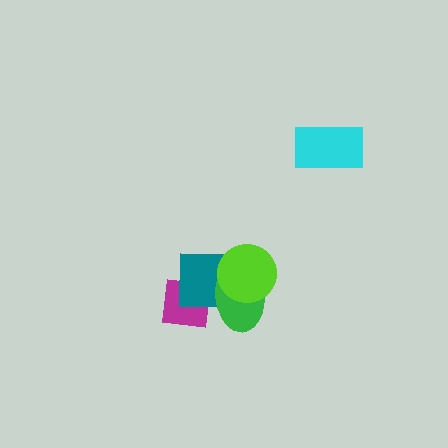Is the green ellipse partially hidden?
Yes, it is partially covered by another shape.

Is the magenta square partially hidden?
Yes, it is partially covered by another shape.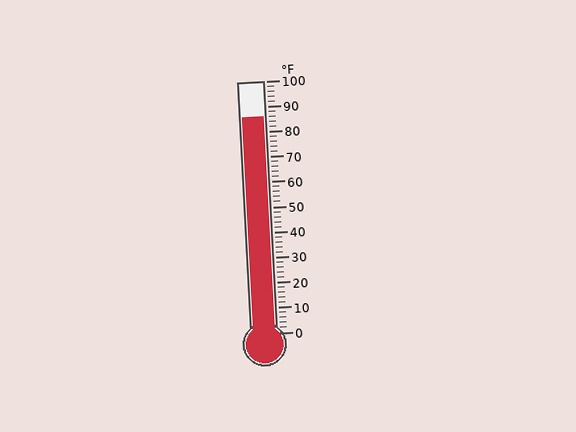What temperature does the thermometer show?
The thermometer shows approximately 86°F.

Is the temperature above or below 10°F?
The temperature is above 10°F.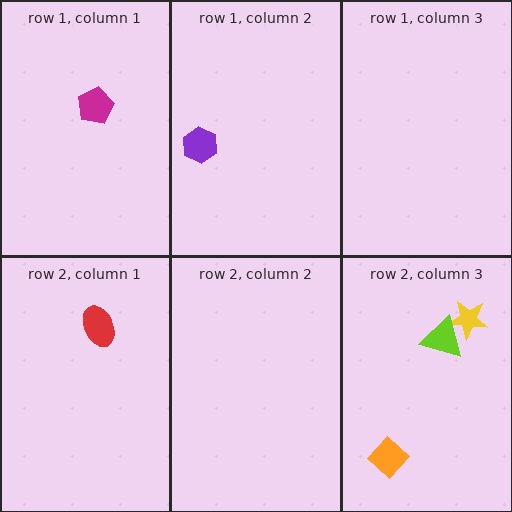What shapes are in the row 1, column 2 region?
The purple hexagon.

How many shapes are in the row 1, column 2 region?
1.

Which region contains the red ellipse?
The row 2, column 1 region.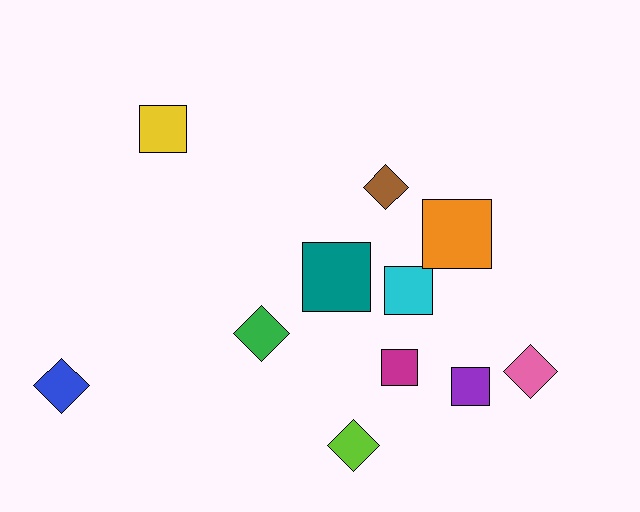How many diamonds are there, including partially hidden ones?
There are 5 diamonds.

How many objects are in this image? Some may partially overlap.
There are 11 objects.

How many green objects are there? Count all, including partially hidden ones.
There is 1 green object.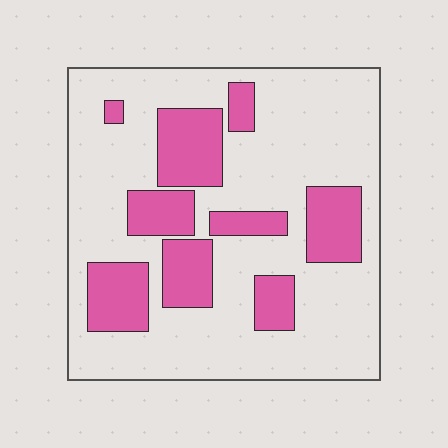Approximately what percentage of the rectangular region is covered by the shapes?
Approximately 25%.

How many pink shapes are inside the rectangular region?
9.